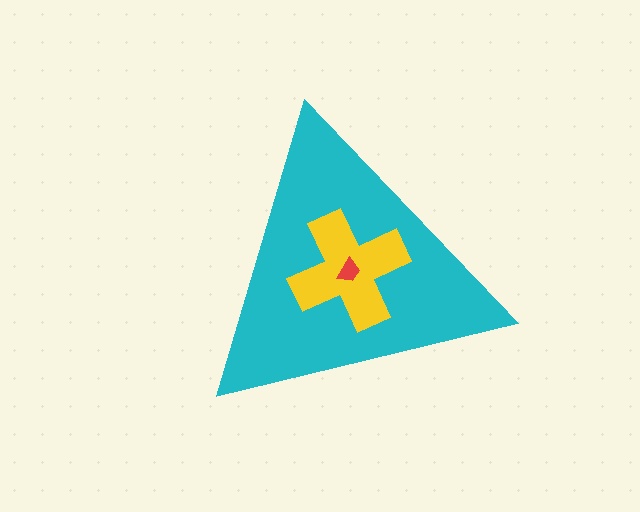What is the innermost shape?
The red trapezoid.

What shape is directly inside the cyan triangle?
The yellow cross.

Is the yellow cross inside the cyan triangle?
Yes.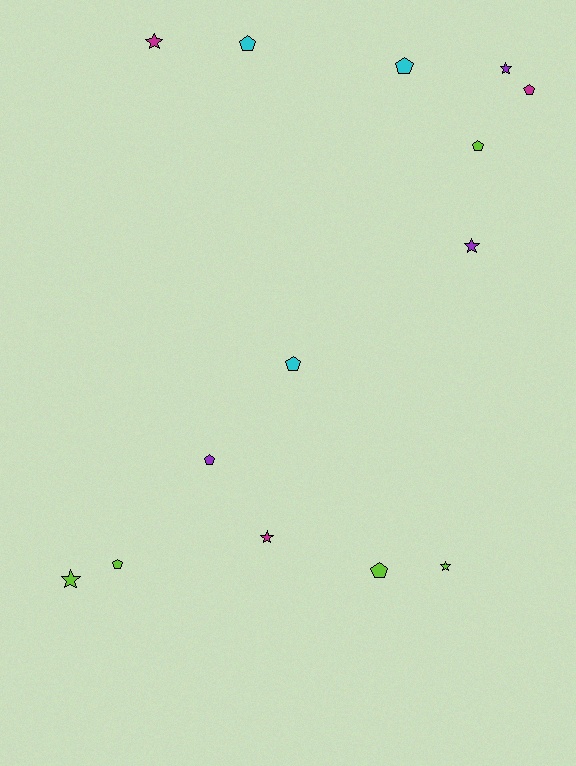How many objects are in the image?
There are 14 objects.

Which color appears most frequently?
Lime, with 5 objects.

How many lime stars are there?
There are 2 lime stars.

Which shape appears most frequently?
Pentagon, with 8 objects.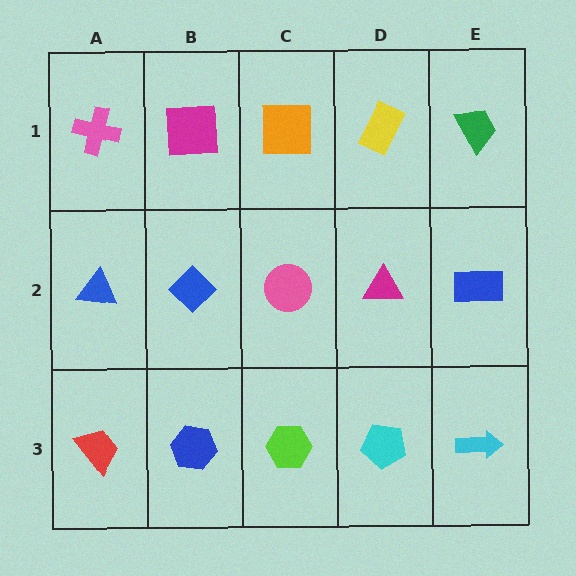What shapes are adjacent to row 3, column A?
A blue triangle (row 2, column A), a blue hexagon (row 3, column B).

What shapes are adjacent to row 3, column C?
A pink circle (row 2, column C), a blue hexagon (row 3, column B), a cyan pentagon (row 3, column D).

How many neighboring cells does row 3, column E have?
2.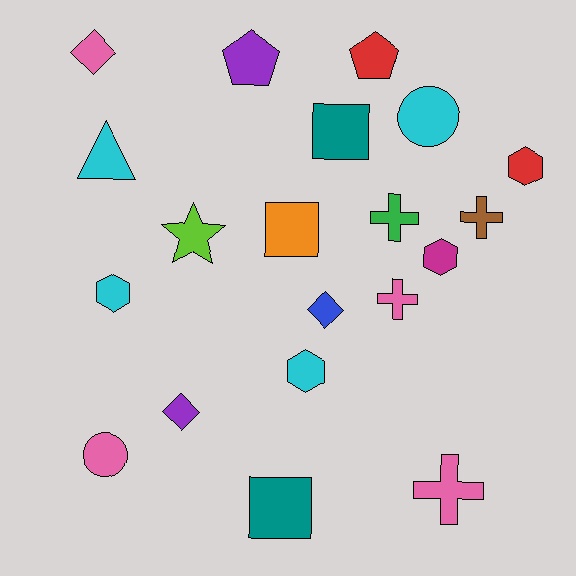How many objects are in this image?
There are 20 objects.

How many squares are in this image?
There are 3 squares.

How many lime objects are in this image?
There is 1 lime object.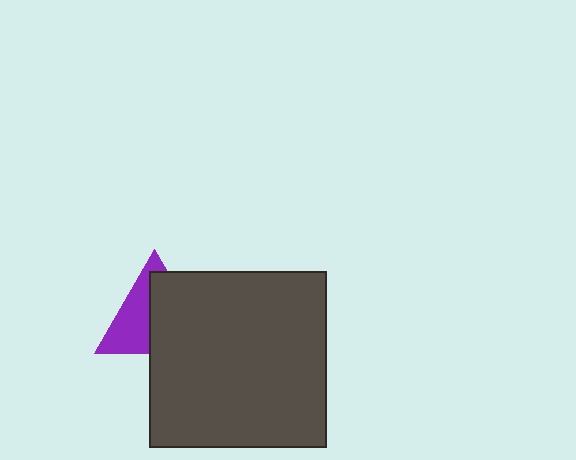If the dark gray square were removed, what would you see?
You would see the complete purple triangle.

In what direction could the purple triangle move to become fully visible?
The purple triangle could move left. That would shift it out from behind the dark gray square entirely.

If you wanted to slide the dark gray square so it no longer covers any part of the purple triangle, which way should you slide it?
Slide it right — that is the most direct way to separate the two shapes.